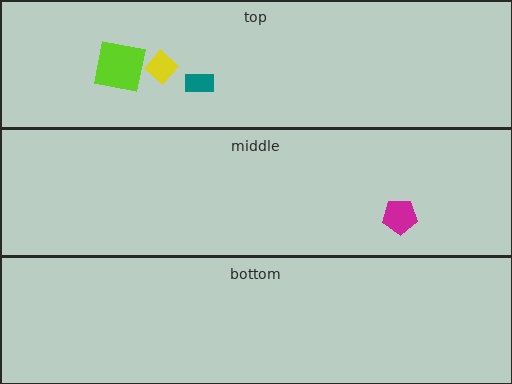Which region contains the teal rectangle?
The top region.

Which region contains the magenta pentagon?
The middle region.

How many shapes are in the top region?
3.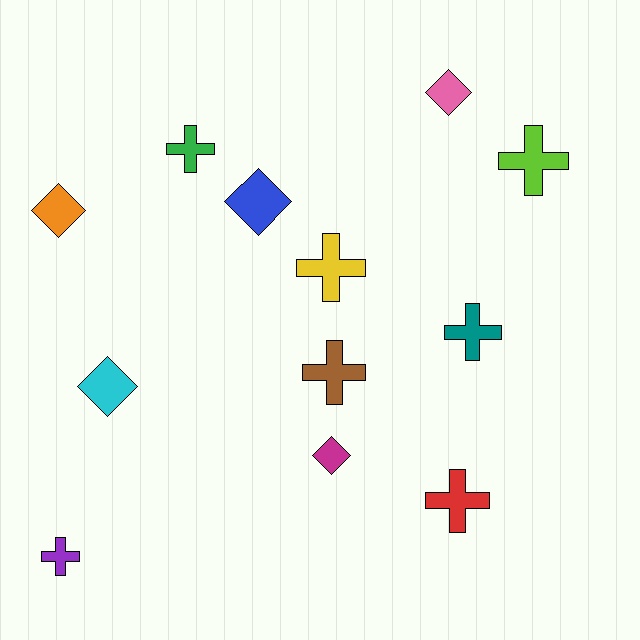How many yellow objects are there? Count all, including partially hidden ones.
There is 1 yellow object.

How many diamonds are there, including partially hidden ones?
There are 5 diamonds.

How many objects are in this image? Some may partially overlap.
There are 12 objects.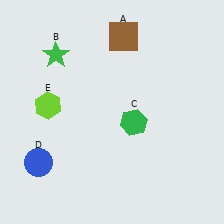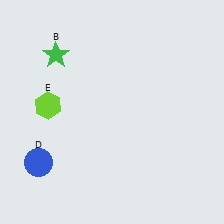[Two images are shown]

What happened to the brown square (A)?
The brown square (A) was removed in Image 2. It was in the top-right area of Image 1.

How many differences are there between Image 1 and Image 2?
There are 2 differences between the two images.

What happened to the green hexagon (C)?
The green hexagon (C) was removed in Image 2. It was in the bottom-right area of Image 1.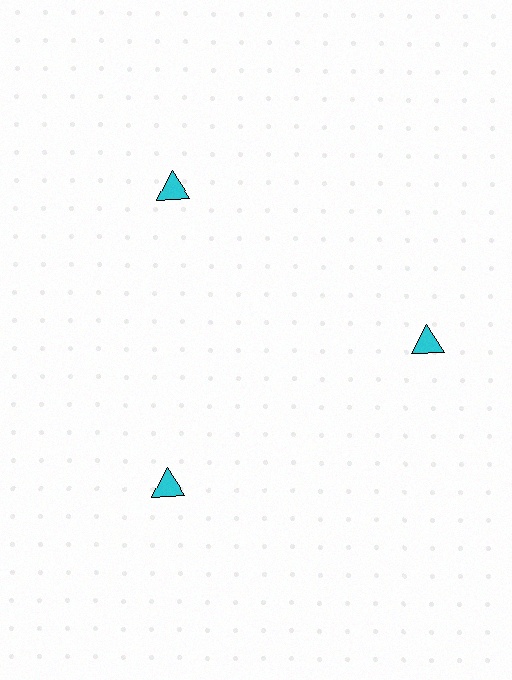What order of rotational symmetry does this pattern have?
This pattern has 3-fold rotational symmetry.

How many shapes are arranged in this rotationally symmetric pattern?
There are 3 shapes, arranged in 3 groups of 1.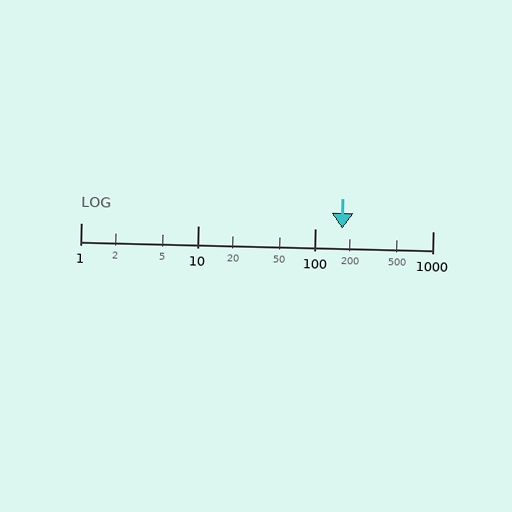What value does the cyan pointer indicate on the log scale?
The pointer indicates approximately 170.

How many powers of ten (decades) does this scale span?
The scale spans 3 decades, from 1 to 1000.